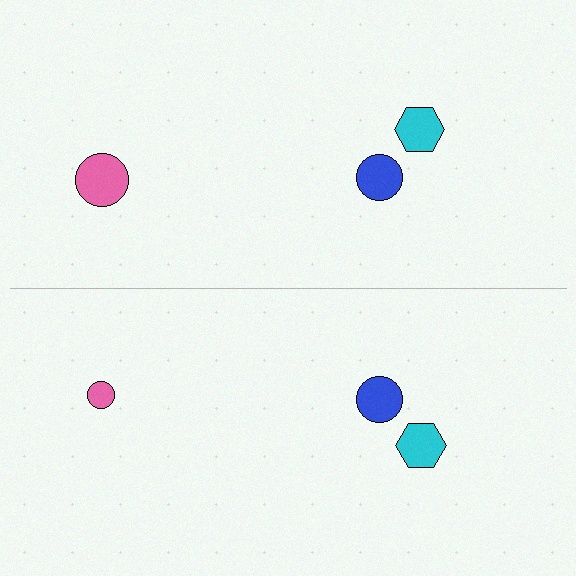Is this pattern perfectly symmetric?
No, the pattern is not perfectly symmetric. The pink circle on the bottom side has a different size than its mirror counterpart.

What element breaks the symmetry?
The pink circle on the bottom side has a different size than its mirror counterpart.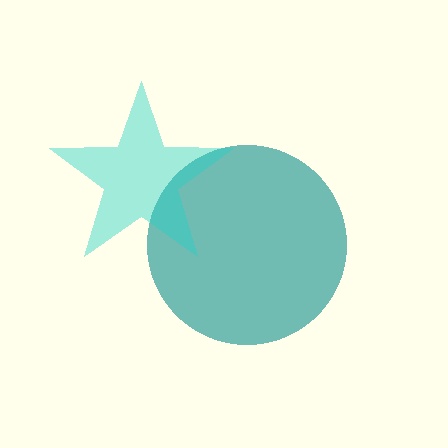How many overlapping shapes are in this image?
There are 2 overlapping shapes in the image.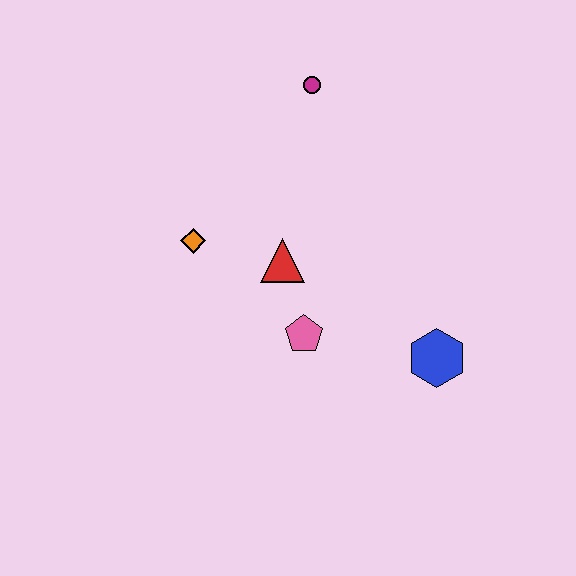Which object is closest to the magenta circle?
The red triangle is closest to the magenta circle.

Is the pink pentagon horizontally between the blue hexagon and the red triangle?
Yes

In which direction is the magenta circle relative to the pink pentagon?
The magenta circle is above the pink pentagon.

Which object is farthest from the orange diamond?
The blue hexagon is farthest from the orange diamond.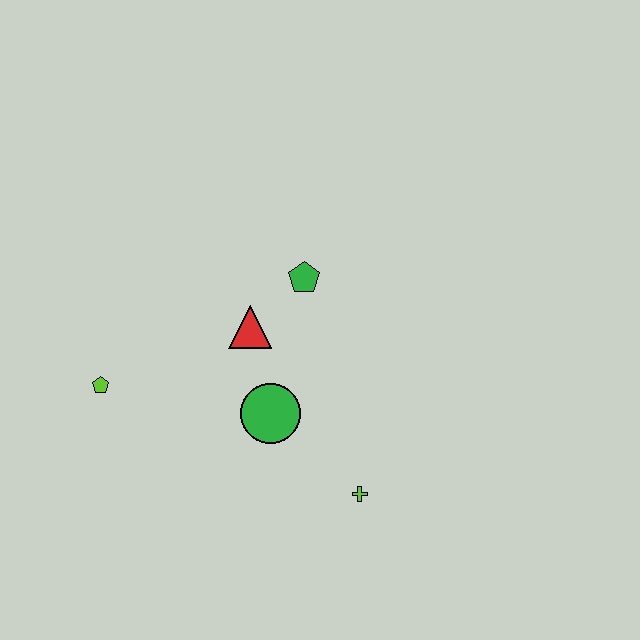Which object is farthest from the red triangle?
The lime cross is farthest from the red triangle.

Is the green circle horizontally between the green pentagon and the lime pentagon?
Yes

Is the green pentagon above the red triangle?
Yes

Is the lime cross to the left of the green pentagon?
No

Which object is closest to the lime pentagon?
The red triangle is closest to the lime pentagon.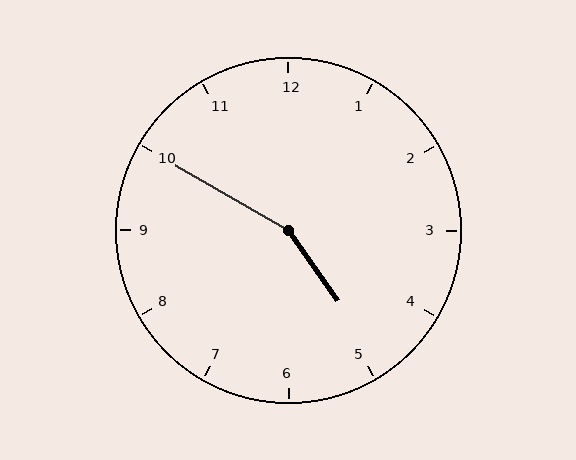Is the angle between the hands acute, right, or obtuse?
It is obtuse.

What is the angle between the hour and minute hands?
Approximately 155 degrees.